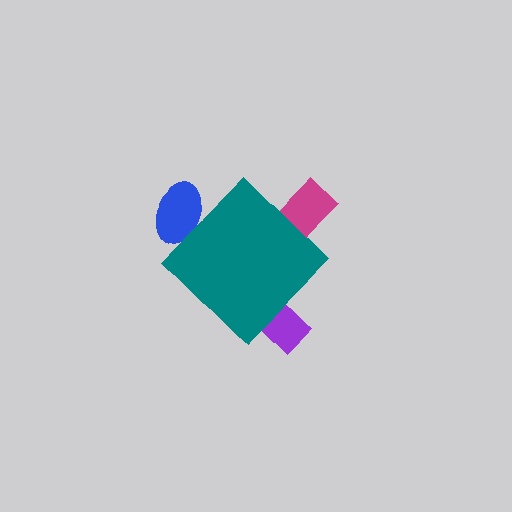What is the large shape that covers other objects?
A teal diamond.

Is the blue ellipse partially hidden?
Yes, the blue ellipse is partially hidden behind the teal diamond.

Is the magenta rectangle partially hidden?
Yes, the magenta rectangle is partially hidden behind the teal diamond.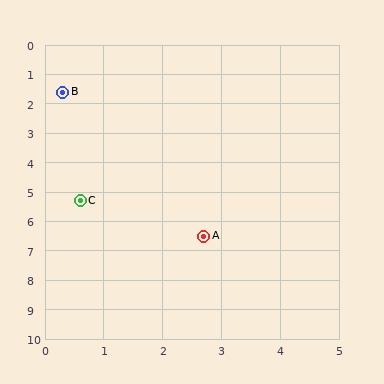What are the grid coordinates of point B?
Point B is at approximately (0.3, 1.6).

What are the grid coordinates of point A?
Point A is at approximately (2.7, 6.5).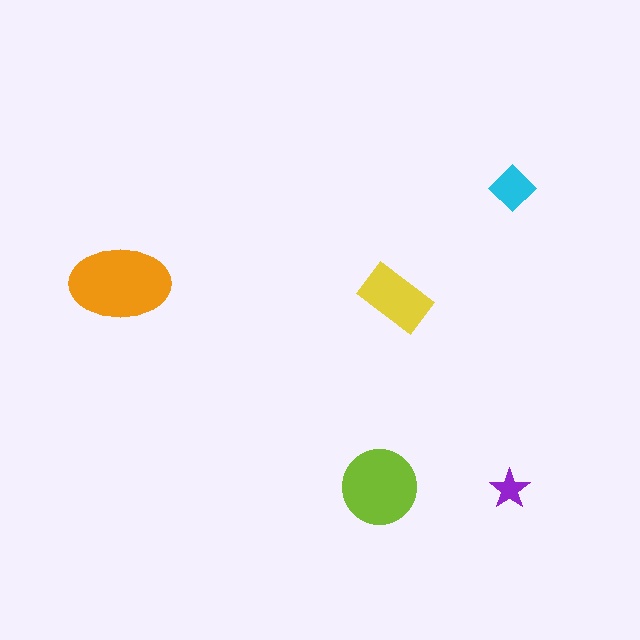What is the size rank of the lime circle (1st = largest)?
2nd.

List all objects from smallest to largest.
The purple star, the cyan diamond, the yellow rectangle, the lime circle, the orange ellipse.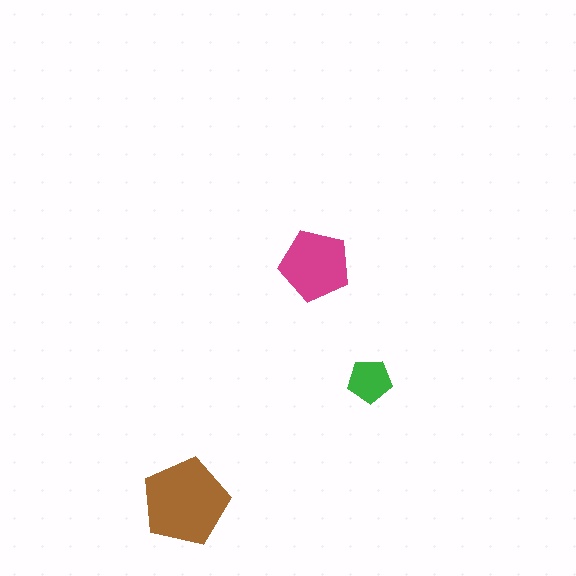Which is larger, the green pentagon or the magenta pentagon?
The magenta one.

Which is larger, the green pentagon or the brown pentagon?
The brown one.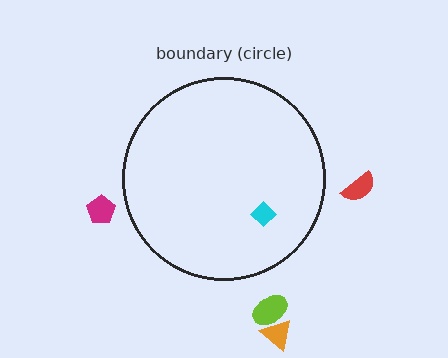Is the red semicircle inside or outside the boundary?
Outside.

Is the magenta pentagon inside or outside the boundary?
Outside.